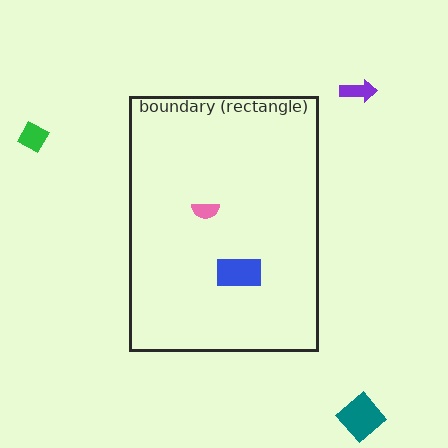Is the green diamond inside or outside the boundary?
Outside.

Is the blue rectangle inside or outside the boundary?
Inside.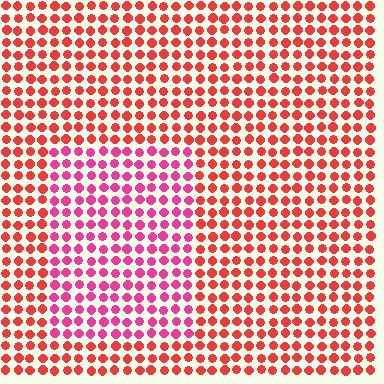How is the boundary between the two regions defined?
The boundary is defined purely by a slight shift in hue (about 32 degrees). Spacing, size, and orientation are identical on both sides.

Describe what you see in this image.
The image is filled with small red elements in a uniform arrangement. A rectangle-shaped region is visible where the elements are tinted to a slightly different hue, forming a subtle color boundary.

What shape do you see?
I see a rectangle.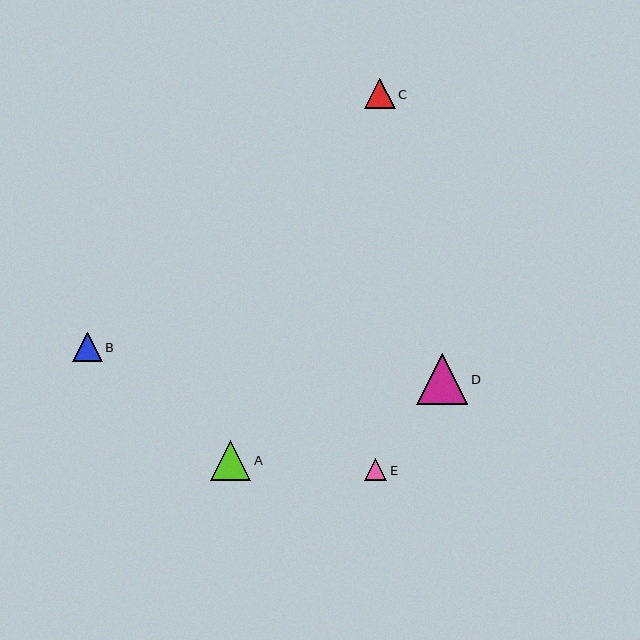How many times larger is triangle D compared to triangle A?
Triangle D is approximately 1.3 times the size of triangle A.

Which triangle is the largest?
Triangle D is the largest with a size of approximately 51 pixels.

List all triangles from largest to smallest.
From largest to smallest: D, A, C, B, E.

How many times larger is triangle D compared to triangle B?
Triangle D is approximately 1.7 times the size of triangle B.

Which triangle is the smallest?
Triangle E is the smallest with a size of approximately 22 pixels.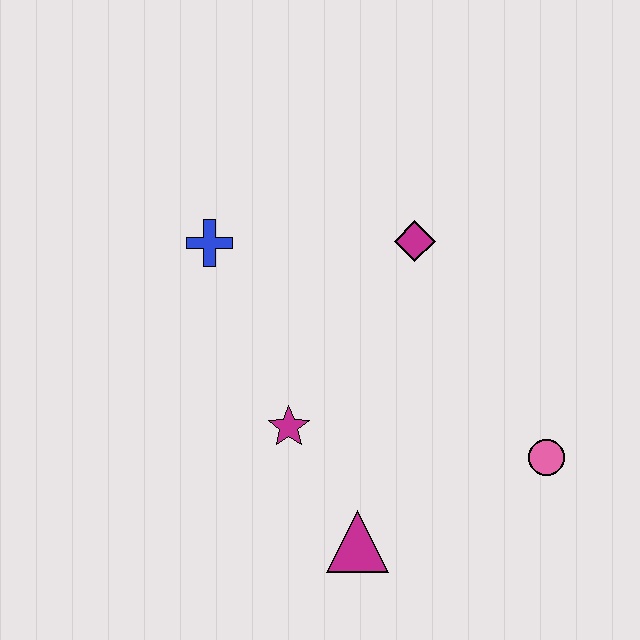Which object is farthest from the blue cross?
The pink circle is farthest from the blue cross.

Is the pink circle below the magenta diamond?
Yes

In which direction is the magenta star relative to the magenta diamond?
The magenta star is below the magenta diamond.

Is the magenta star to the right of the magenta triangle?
No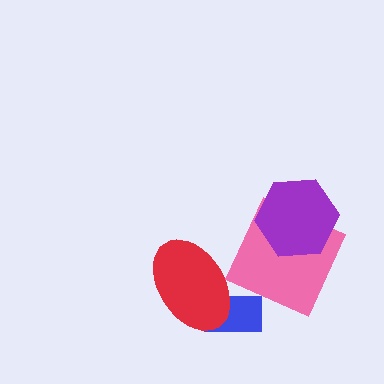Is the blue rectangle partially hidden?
Yes, it is partially covered by another shape.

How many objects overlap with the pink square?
1 object overlaps with the pink square.